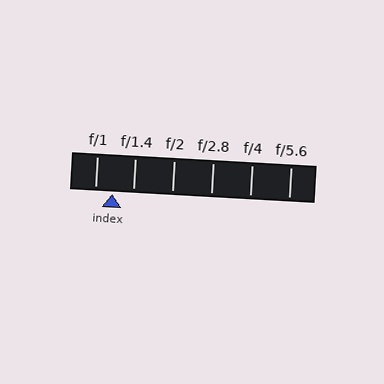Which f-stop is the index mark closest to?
The index mark is closest to f/1.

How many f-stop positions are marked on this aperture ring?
There are 6 f-stop positions marked.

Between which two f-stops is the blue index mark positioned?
The index mark is between f/1 and f/1.4.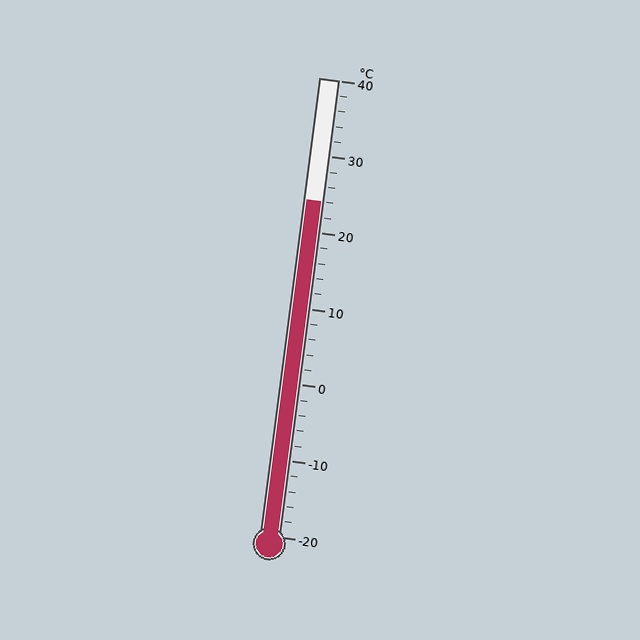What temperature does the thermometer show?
The thermometer shows approximately 24°C.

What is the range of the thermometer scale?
The thermometer scale ranges from -20°C to 40°C.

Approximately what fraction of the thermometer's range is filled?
The thermometer is filled to approximately 75% of its range.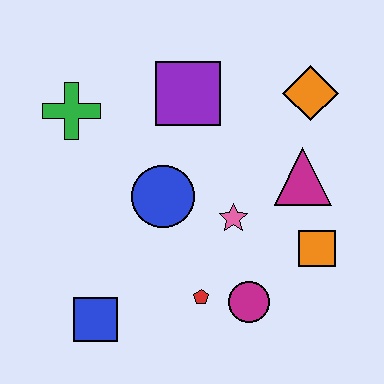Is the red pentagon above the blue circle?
No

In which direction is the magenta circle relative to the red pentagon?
The magenta circle is to the right of the red pentagon.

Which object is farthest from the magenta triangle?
The blue square is farthest from the magenta triangle.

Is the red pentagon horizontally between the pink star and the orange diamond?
No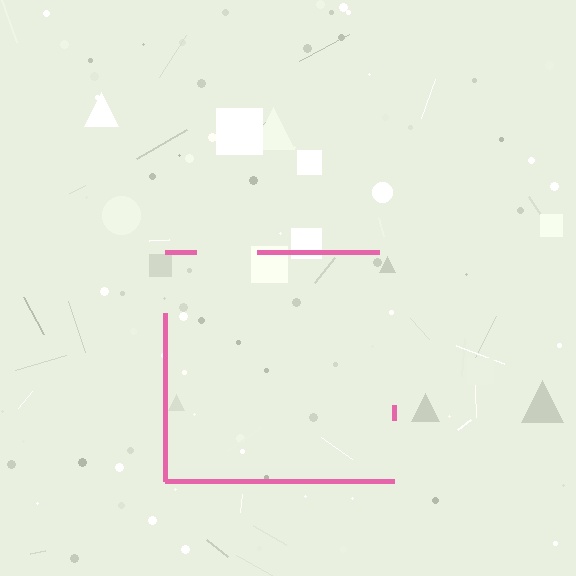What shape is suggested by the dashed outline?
The dashed outline suggests a square.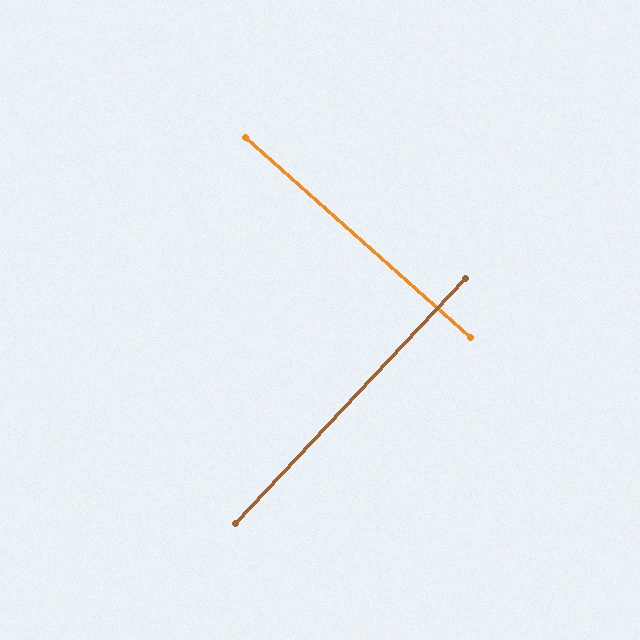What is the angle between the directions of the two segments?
Approximately 89 degrees.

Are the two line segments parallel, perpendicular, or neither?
Perpendicular — they meet at approximately 89°.